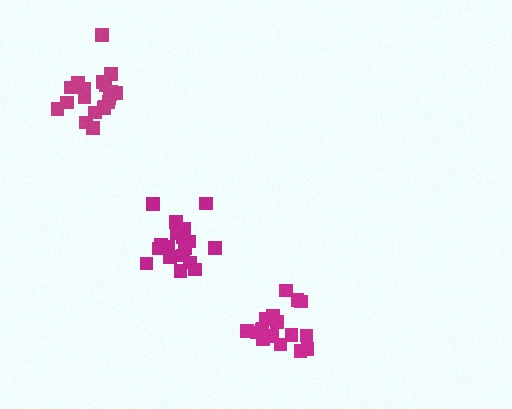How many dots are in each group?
Group 1: 18 dots, Group 2: 18 dots, Group 3: 20 dots (56 total).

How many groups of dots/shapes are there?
There are 3 groups.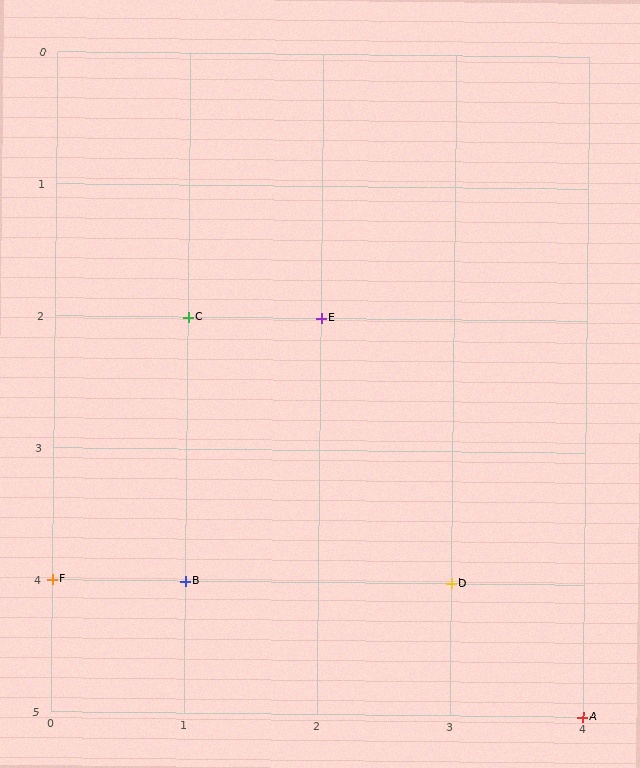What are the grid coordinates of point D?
Point D is at grid coordinates (3, 4).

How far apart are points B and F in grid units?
Points B and F are 1 column apart.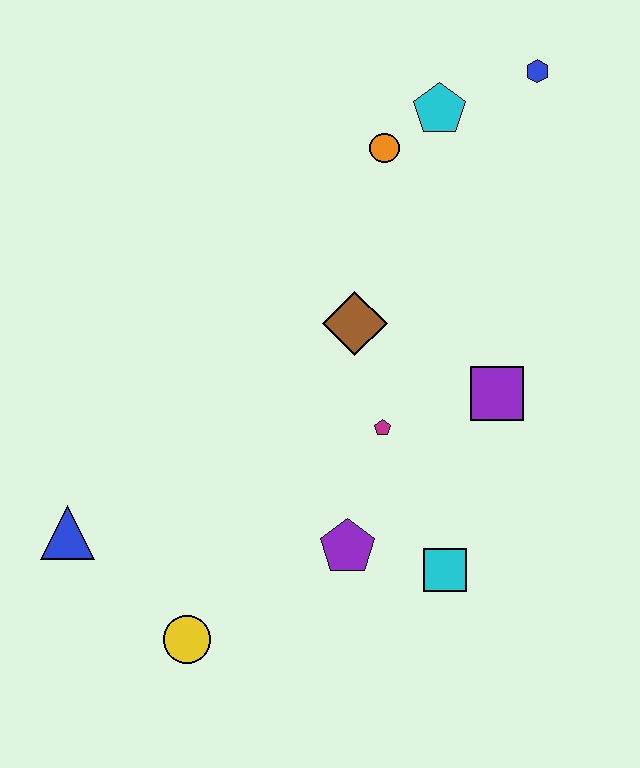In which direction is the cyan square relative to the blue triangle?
The cyan square is to the right of the blue triangle.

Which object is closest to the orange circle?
The cyan pentagon is closest to the orange circle.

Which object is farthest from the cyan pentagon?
The yellow circle is farthest from the cyan pentagon.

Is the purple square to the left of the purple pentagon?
No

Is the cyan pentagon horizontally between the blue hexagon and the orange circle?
Yes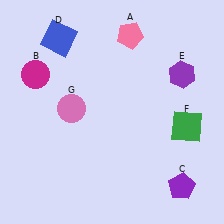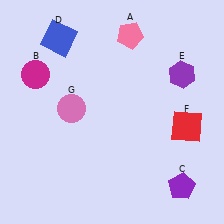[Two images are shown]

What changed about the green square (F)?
In Image 1, F is green. In Image 2, it changed to red.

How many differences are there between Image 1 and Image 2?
There is 1 difference between the two images.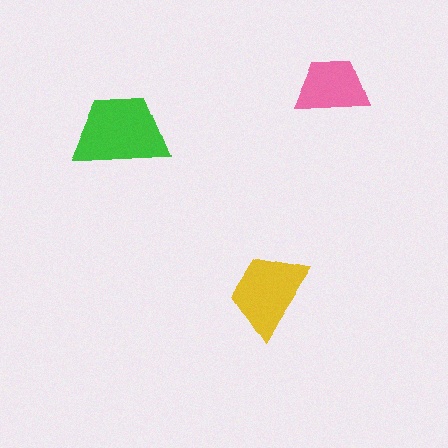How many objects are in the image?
There are 3 objects in the image.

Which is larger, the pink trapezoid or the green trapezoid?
The green one.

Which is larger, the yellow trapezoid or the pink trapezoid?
The yellow one.